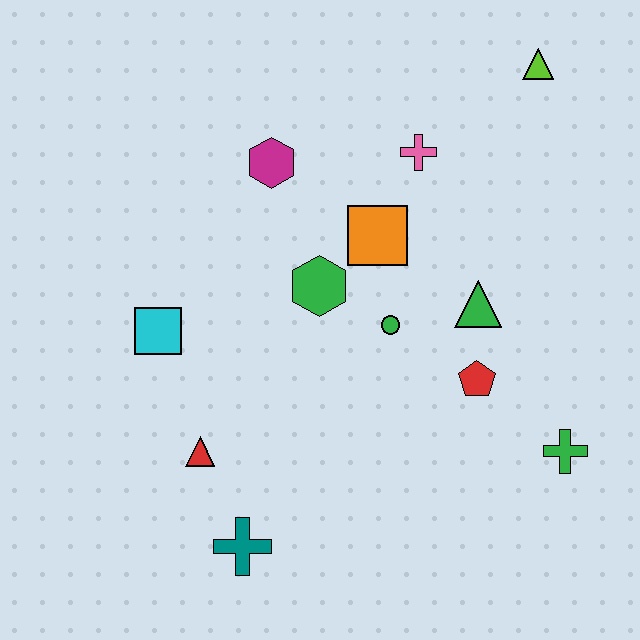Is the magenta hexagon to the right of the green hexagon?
No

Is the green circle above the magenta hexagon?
No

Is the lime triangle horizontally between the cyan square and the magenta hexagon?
No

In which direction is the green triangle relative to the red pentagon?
The green triangle is above the red pentagon.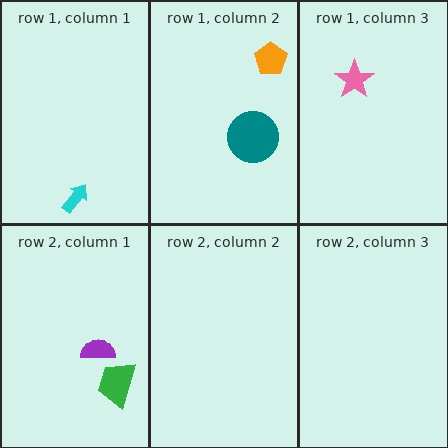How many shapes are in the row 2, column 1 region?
2.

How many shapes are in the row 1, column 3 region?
1.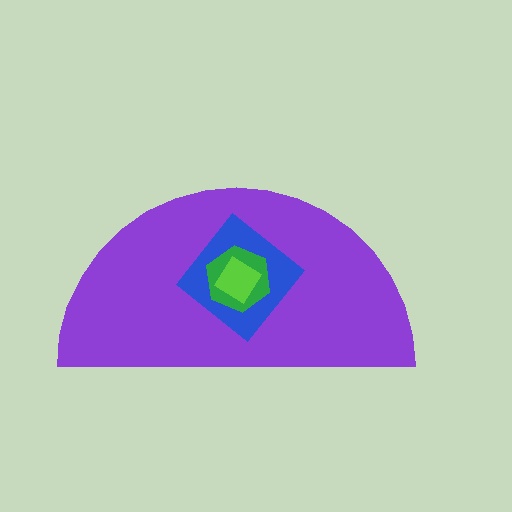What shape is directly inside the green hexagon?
The lime diamond.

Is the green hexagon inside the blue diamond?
Yes.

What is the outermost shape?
The purple semicircle.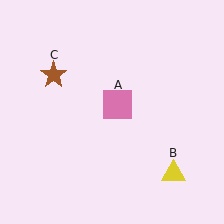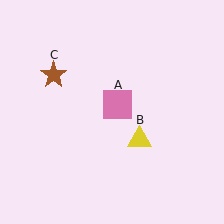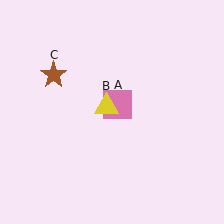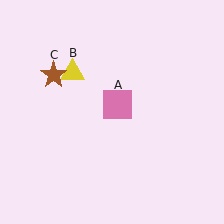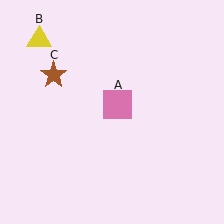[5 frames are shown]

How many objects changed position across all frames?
1 object changed position: yellow triangle (object B).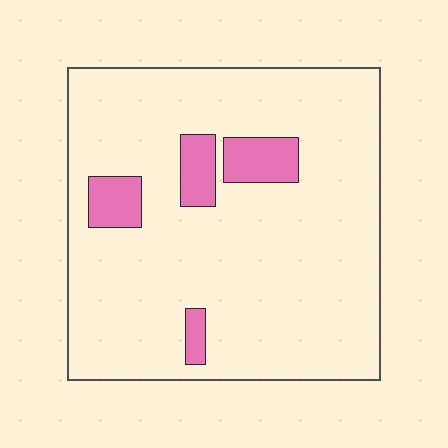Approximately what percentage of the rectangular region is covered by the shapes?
Approximately 10%.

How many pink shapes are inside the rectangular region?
4.